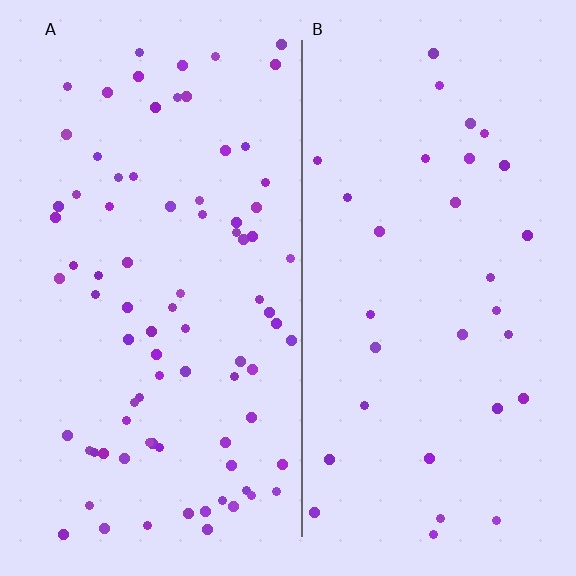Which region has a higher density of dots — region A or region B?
A (the left).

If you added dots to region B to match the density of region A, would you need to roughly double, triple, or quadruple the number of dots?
Approximately triple.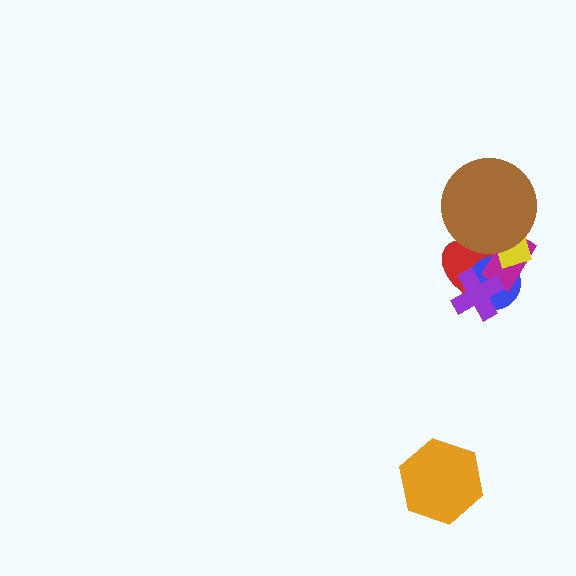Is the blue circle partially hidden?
Yes, it is partially covered by another shape.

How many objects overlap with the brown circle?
3 objects overlap with the brown circle.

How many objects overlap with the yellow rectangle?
4 objects overlap with the yellow rectangle.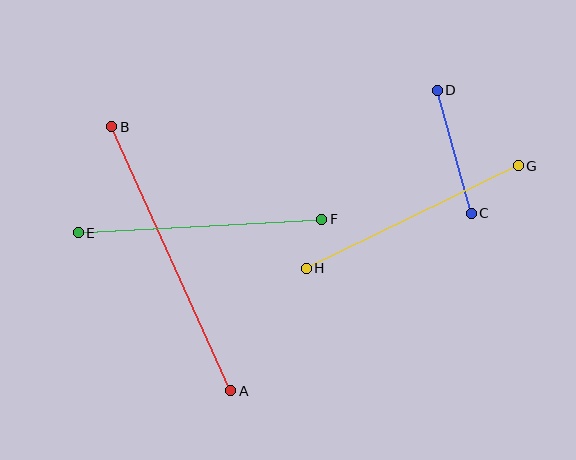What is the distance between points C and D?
The distance is approximately 128 pixels.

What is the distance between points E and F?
The distance is approximately 244 pixels.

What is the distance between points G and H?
The distance is approximately 236 pixels.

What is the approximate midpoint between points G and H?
The midpoint is at approximately (412, 217) pixels.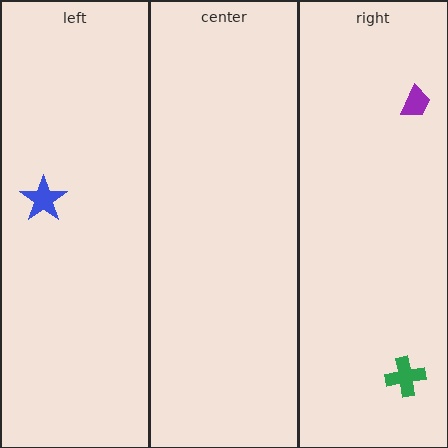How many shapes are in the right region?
2.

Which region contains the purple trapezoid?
The right region.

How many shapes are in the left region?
1.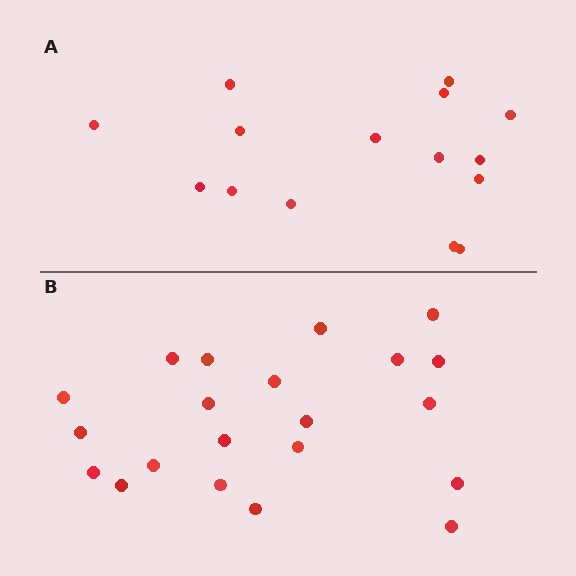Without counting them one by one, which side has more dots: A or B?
Region B (the bottom region) has more dots.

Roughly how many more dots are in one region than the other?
Region B has about 6 more dots than region A.